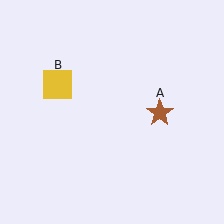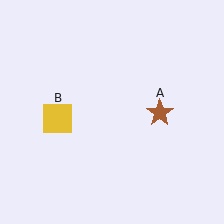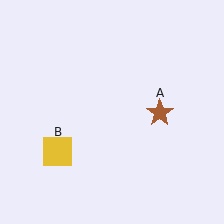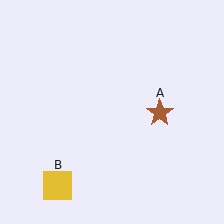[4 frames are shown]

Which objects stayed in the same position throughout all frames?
Brown star (object A) remained stationary.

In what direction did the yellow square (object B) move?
The yellow square (object B) moved down.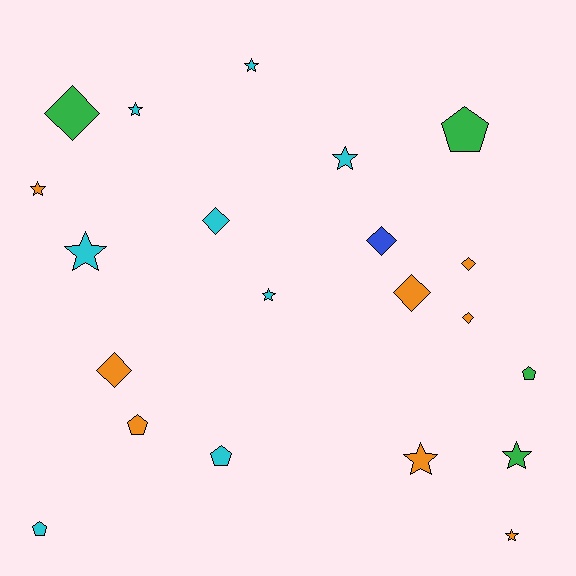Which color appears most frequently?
Cyan, with 8 objects.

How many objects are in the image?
There are 21 objects.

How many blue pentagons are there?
There are no blue pentagons.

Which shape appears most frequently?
Star, with 9 objects.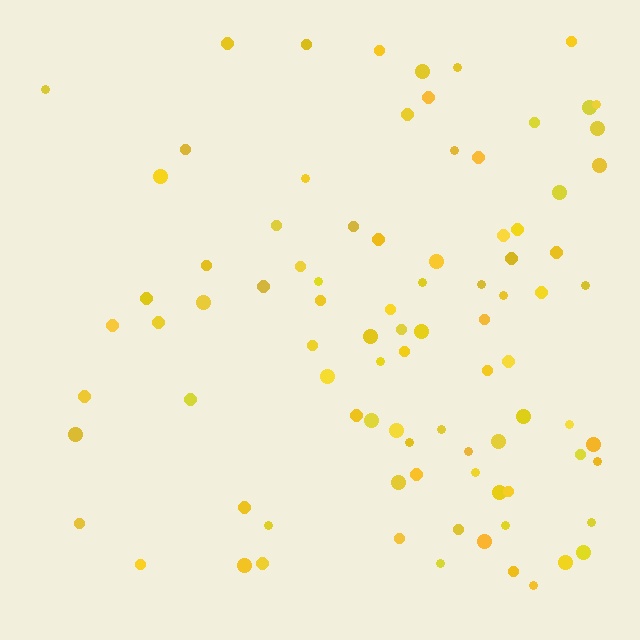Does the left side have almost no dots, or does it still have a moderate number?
Still a moderate number, just noticeably fewer than the right.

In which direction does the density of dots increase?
From left to right, with the right side densest.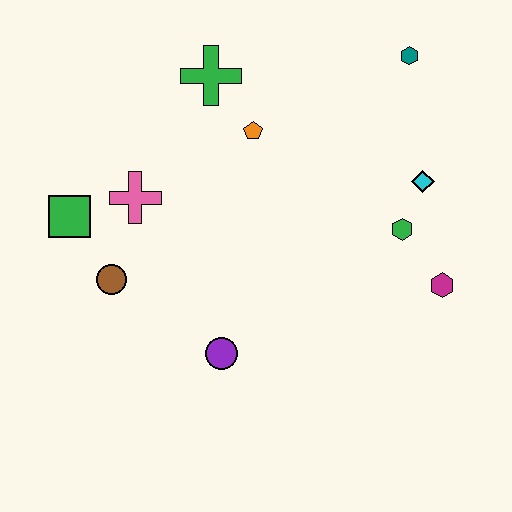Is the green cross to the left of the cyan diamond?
Yes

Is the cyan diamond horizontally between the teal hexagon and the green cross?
No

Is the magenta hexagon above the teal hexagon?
No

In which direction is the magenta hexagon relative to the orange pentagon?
The magenta hexagon is to the right of the orange pentagon.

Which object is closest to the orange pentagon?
The green cross is closest to the orange pentagon.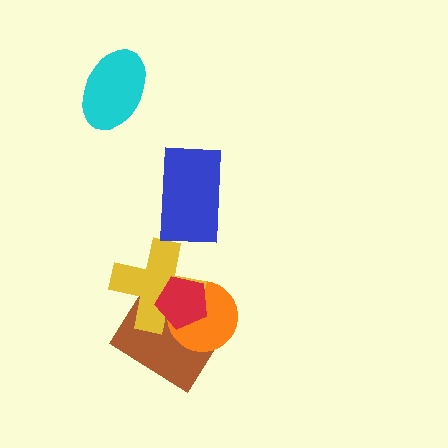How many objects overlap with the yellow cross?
3 objects overlap with the yellow cross.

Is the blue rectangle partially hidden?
No, no other shape covers it.